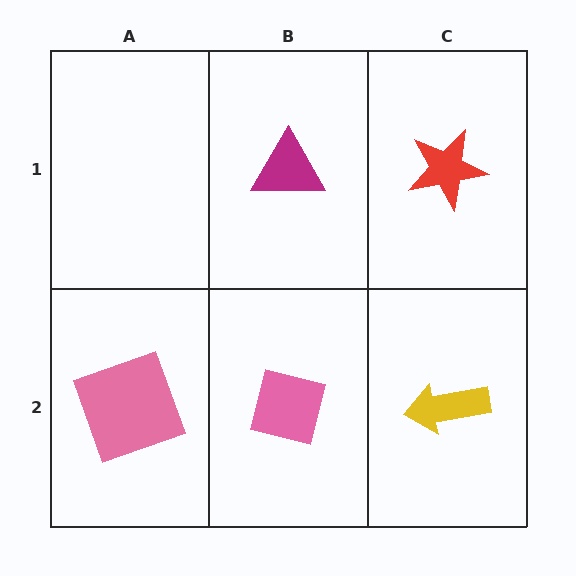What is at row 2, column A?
A pink square.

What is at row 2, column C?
A yellow arrow.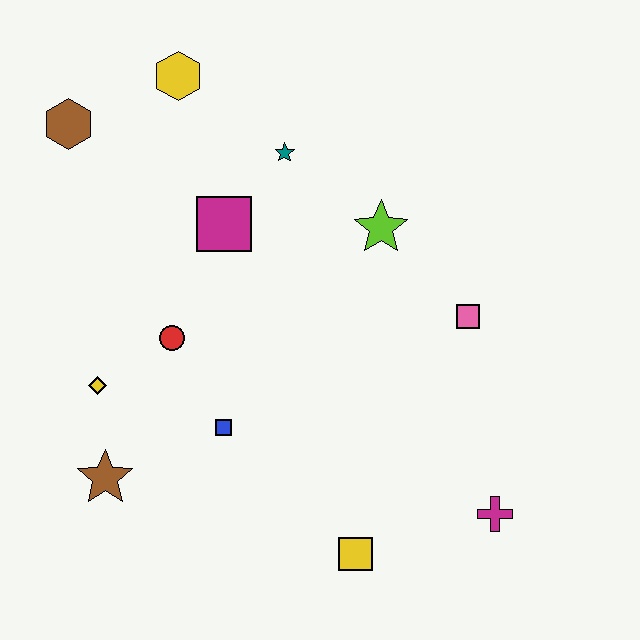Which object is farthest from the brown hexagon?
The magenta cross is farthest from the brown hexagon.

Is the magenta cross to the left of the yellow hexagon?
No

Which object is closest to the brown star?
The yellow diamond is closest to the brown star.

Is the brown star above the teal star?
No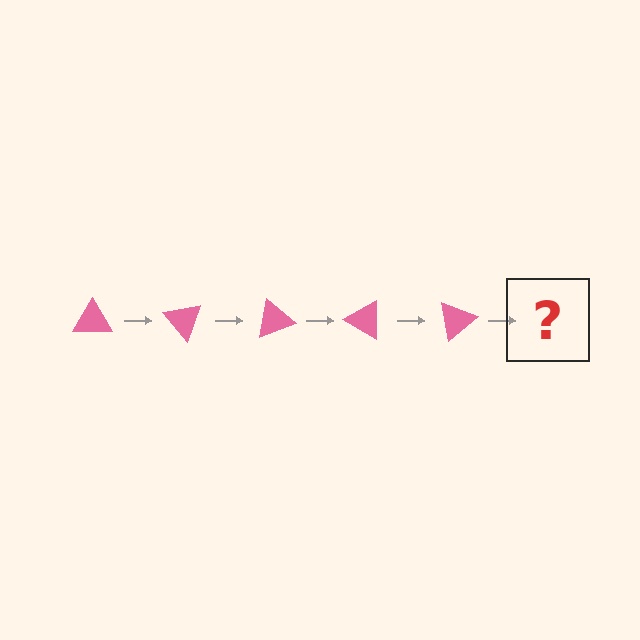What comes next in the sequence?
The next element should be a pink triangle rotated 250 degrees.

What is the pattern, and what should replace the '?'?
The pattern is that the triangle rotates 50 degrees each step. The '?' should be a pink triangle rotated 250 degrees.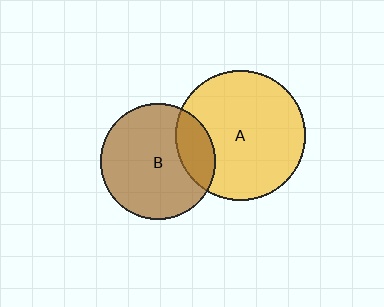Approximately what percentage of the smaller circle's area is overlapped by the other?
Approximately 20%.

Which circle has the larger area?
Circle A (yellow).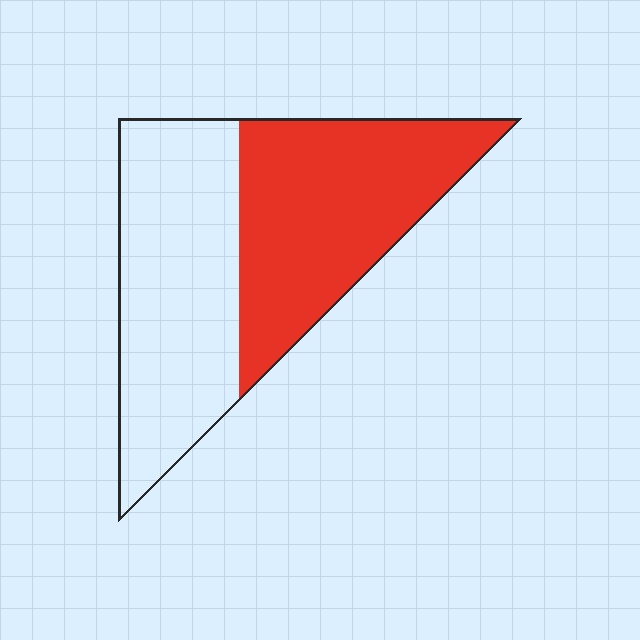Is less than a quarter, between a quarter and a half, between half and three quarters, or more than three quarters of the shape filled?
Between a quarter and a half.